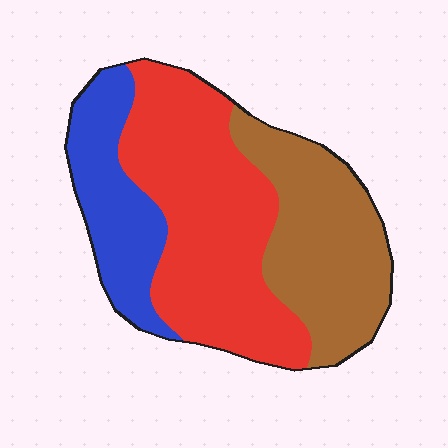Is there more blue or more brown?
Brown.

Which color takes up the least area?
Blue, at roughly 20%.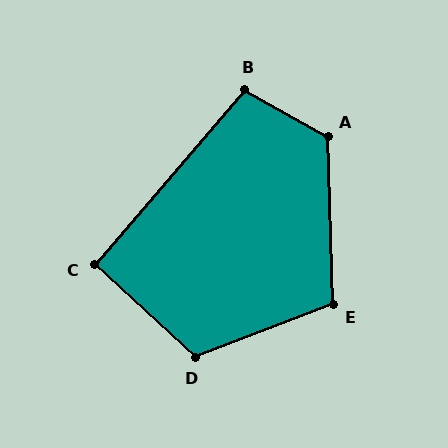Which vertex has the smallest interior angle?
C, at approximately 92 degrees.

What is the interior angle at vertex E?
Approximately 109 degrees (obtuse).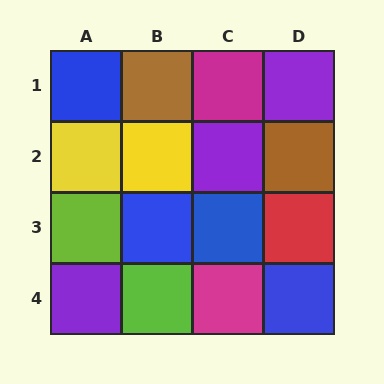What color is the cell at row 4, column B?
Lime.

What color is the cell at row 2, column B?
Yellow.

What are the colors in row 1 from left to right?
Blue, brown, magenta, purple.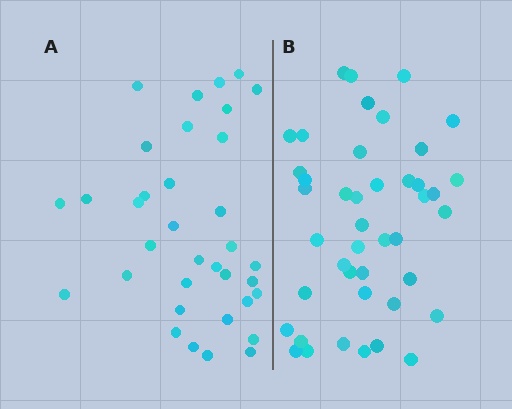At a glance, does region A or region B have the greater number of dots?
Region B (the right region) has more dots.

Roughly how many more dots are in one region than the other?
Region B has roughly 8 or so more dots than region A.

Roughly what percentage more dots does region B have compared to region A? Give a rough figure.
About 25% more.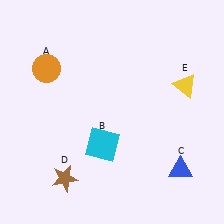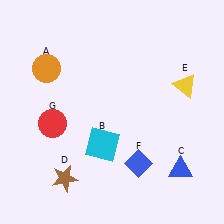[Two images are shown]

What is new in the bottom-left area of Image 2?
A red circle (G) was added in the bottom-left area of Image 2.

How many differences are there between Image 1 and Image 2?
There are 2 differences between the two images.